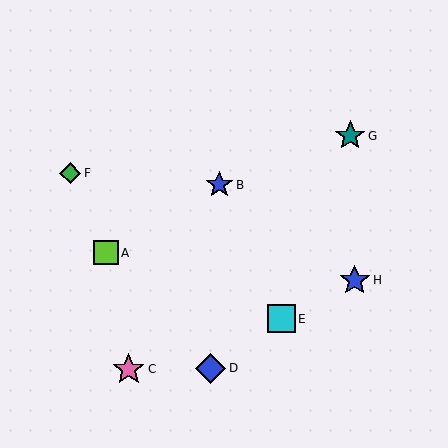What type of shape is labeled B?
Shape B is a blue star.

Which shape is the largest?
The pink star (labeled C) is the largest.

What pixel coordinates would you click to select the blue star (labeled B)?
Click at (219, 185) to select the blue star B.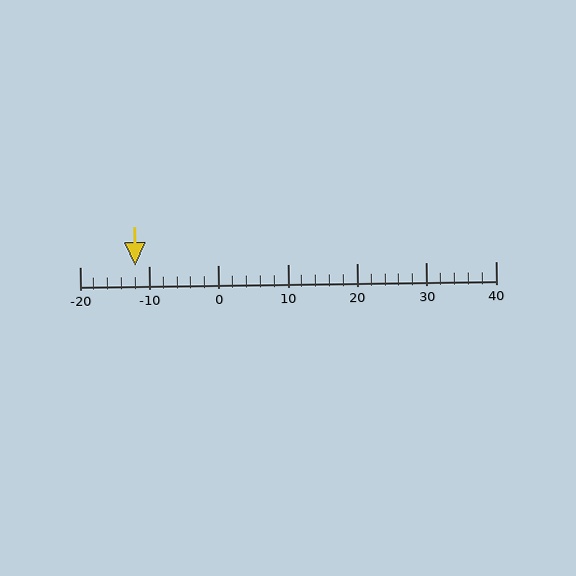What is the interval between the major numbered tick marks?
The major tick marks are spaced 10 units apart.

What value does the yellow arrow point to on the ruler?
The yellow arrow points to approximately -12.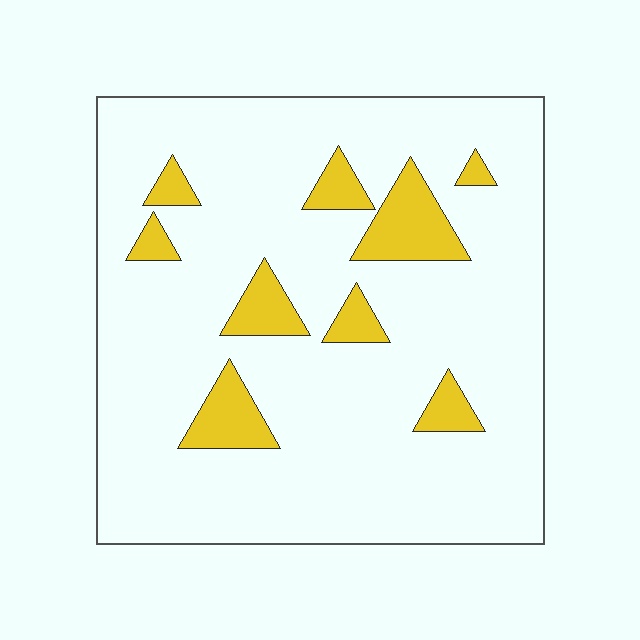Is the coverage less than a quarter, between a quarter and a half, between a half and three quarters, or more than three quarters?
Less than a quarter.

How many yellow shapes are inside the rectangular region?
9.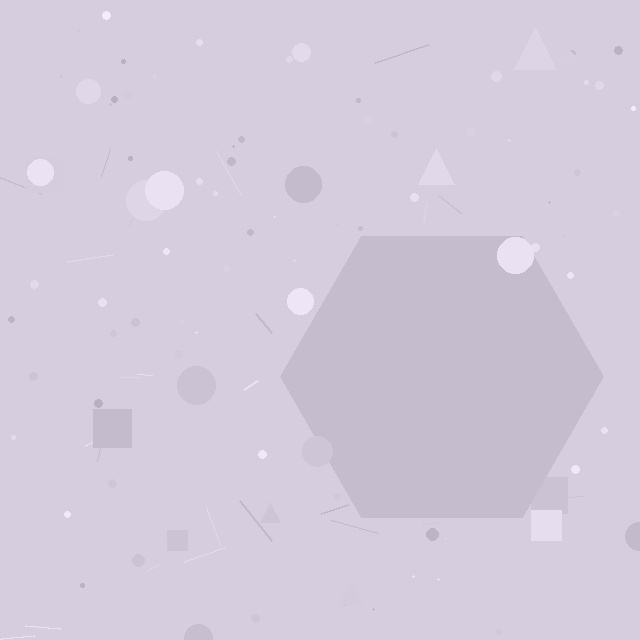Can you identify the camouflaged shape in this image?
The camouflaged shape is a hexagon.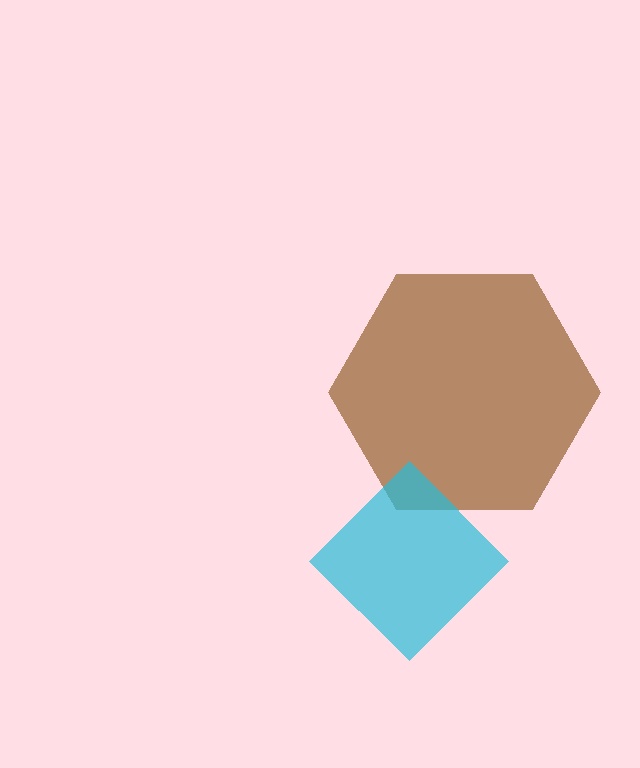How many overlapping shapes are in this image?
There are 2 overlapping shapes in the image.